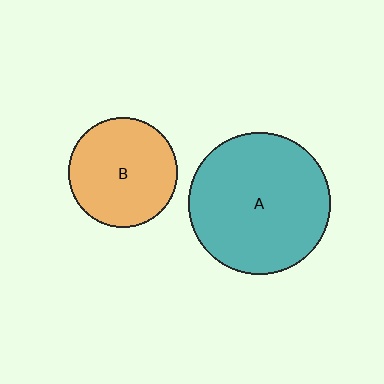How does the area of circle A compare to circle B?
Approximately 1.7 times.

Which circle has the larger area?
Circle A (teal).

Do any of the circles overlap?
No, none of the circles overlap.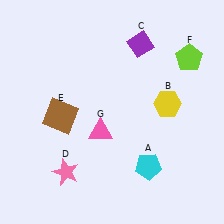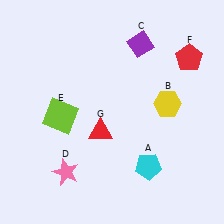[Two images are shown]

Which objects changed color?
E changed from brown to lime. F changed from lime to red. G changed from pink to red.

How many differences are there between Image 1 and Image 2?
There are 3 differences between the two images.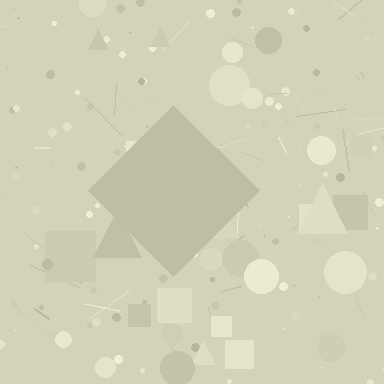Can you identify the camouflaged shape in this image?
The camouflaged shape is a diamond.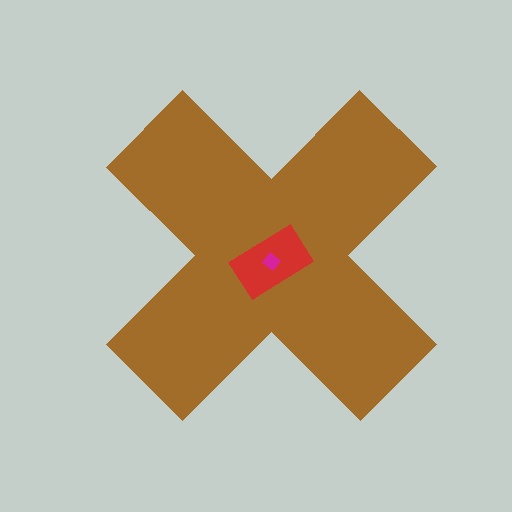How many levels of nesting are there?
3.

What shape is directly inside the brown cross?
The red rectangle.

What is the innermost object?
The magenta diamond.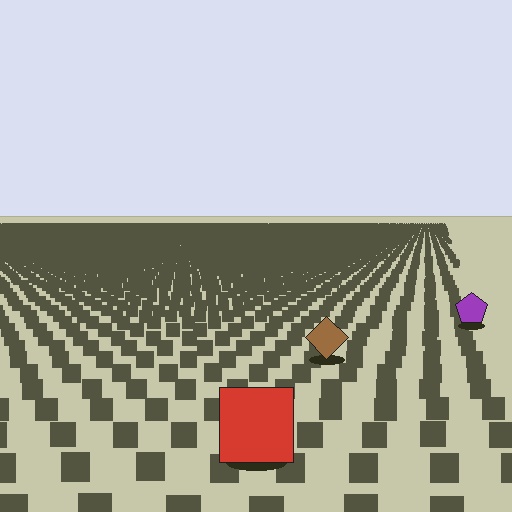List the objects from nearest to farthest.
From nearest to farthest: the red square, the brown diamond, the purple pentagon.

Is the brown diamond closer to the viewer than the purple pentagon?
Yes. The brown diamond is closer — you can tell from the texture gradient: the ground texture is coarser near it.